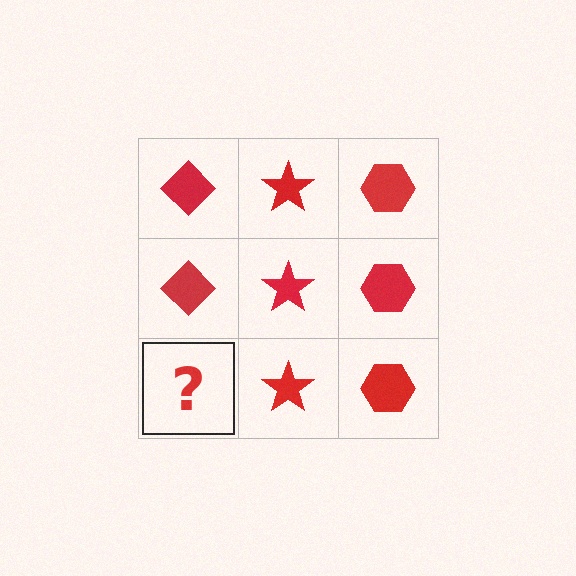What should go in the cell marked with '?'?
The missing cell should contain a red diamond.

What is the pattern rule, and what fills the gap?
The rule is that each column has a consistent shape. The gap should be filled with a red diamond.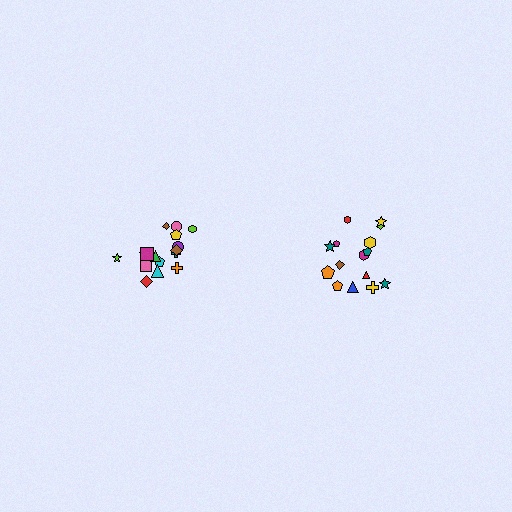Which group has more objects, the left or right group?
The left group.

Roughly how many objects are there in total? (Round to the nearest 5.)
Roughly 35 objects in total.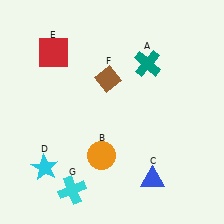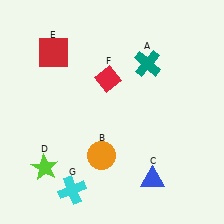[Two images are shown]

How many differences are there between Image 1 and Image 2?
There are 2 differences between the two images.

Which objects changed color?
D changed from cyan to lime. F changed from brown to red.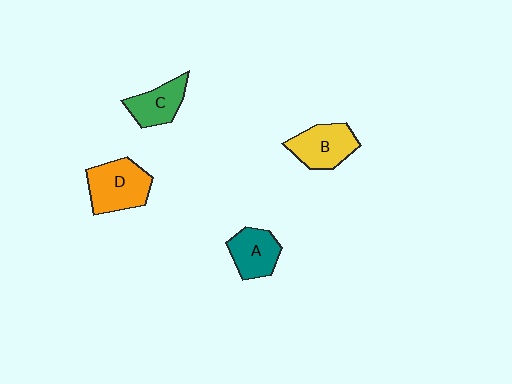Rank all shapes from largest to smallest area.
From largest to smallest: D (orange), B (yellow), A (teal), C (green).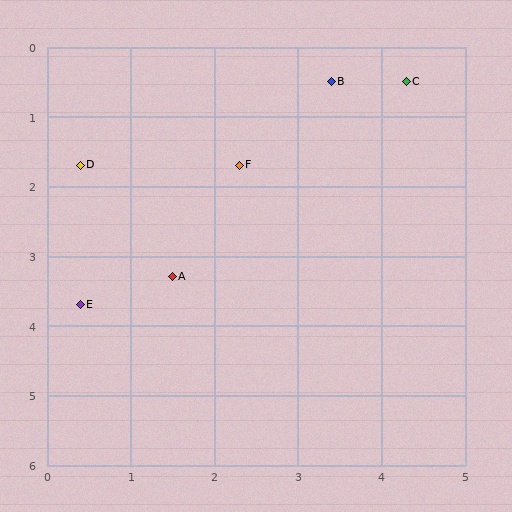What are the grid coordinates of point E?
Point E is at approximately (0.4, 3.7).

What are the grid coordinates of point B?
Point B is at approximately (3.4, 0.5).